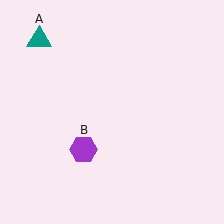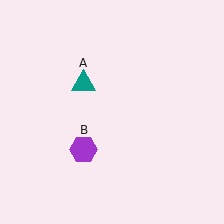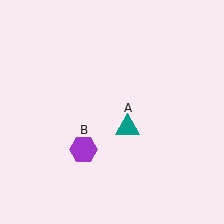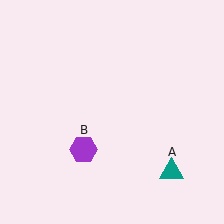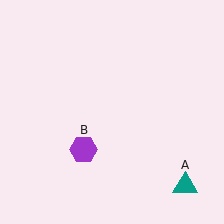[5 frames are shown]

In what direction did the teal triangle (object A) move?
The teal triangle (object A) moved down and to the right.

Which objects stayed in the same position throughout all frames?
Purple hexagon (object B) remained stationary.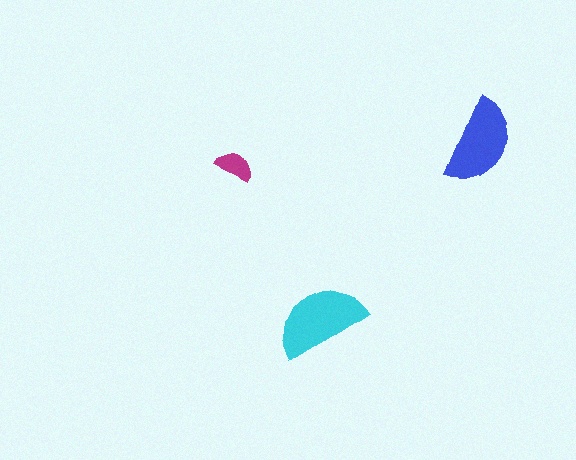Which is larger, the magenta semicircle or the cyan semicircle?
The cyan one.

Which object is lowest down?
The cyan semicircle is bottommost.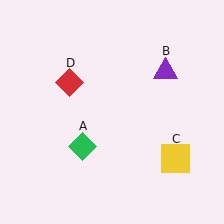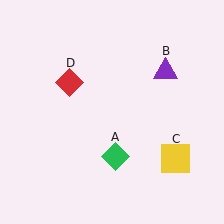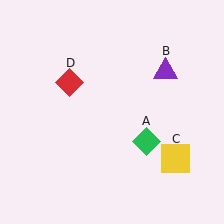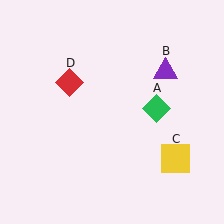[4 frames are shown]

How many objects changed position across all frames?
1 object changed position: green diamond (object A).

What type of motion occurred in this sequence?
The green diamond (object A) rotated counterclockwise around the center of the scene.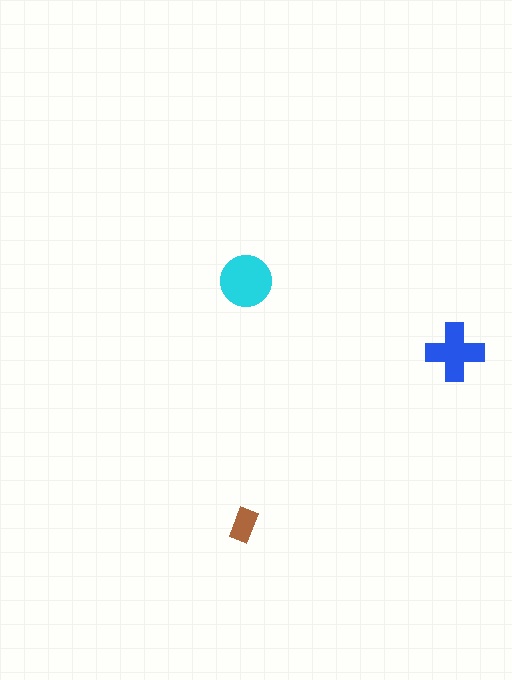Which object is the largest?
The cyan circle.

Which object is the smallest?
The brown rectangle.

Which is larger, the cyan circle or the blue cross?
The cyan circle.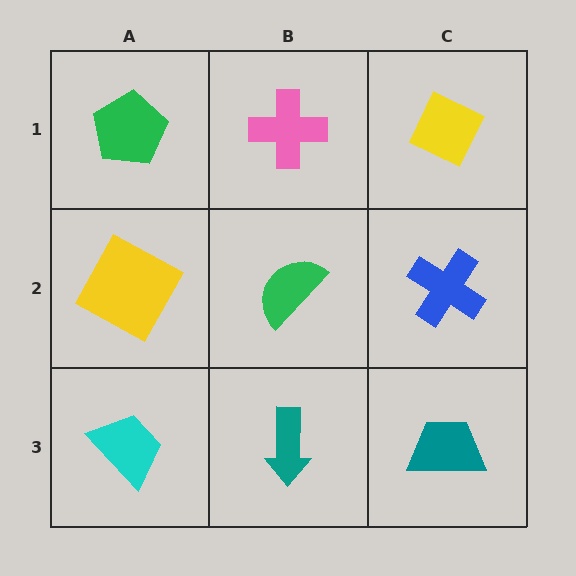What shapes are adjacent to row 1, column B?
A green semicircle (row 2, column B), a green pentagon (row 1, column A), a yellow diamond (row 1, column C).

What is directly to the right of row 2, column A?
A green semicircle.